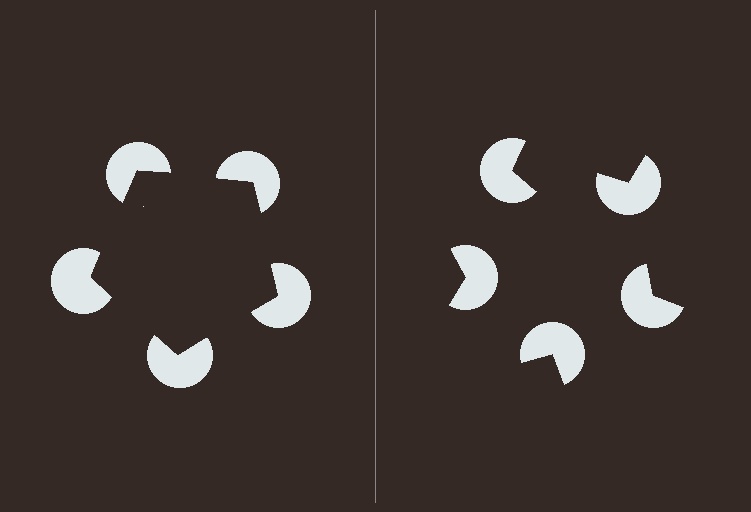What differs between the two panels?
The pac-man discs are positioned identically on both sides; only the wedge orientations differ. On the left they align to a pentagon; on the right they are misaligned.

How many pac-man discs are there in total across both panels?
10 — 5 on each side.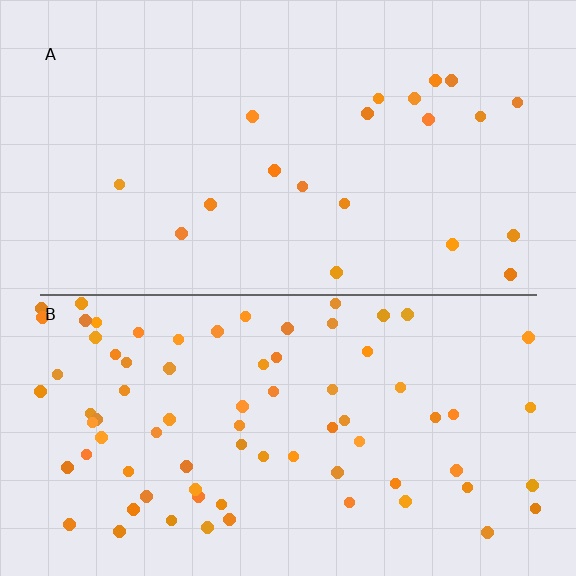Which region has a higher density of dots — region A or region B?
B (the bottom).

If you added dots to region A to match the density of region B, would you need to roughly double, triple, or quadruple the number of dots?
Approximately quadruple.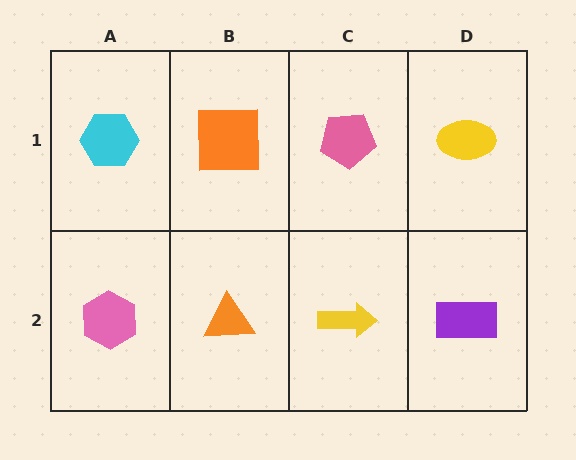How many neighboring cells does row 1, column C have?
3.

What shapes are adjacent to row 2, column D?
A yellow ellipse (row 1, column D), a yellow arrow (row 2, column C).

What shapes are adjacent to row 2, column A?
A cyan hexagon (row 1, column A), an orange triangle (row 2, column B).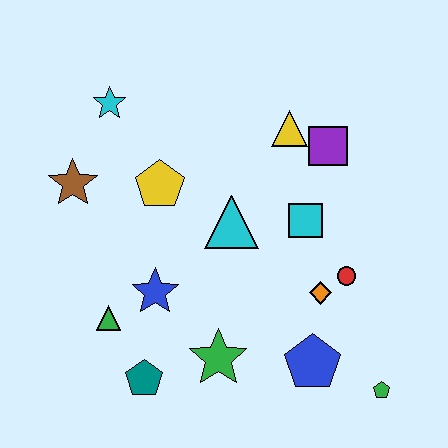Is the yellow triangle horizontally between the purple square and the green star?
Yes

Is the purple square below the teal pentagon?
No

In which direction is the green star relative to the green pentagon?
The green star is to the left of the green pentagon.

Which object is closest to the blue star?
The green triangle is closest to the blue star.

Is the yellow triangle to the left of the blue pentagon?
Yes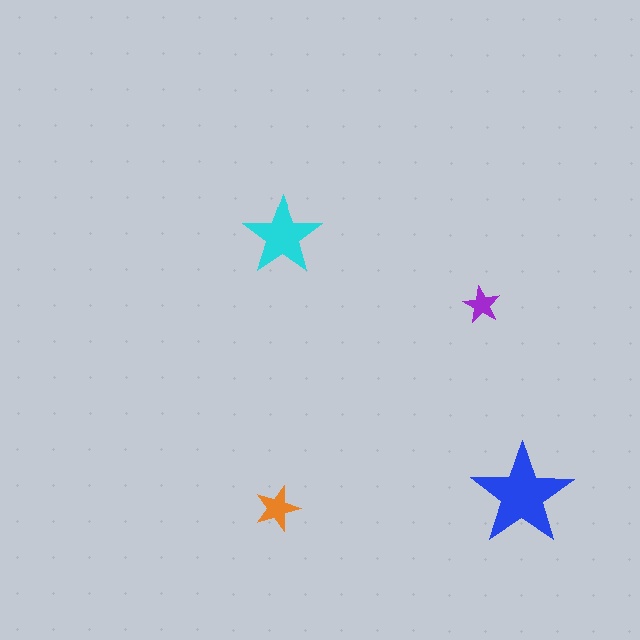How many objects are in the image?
There are 4 objects in the image.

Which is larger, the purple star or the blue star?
The blue one.